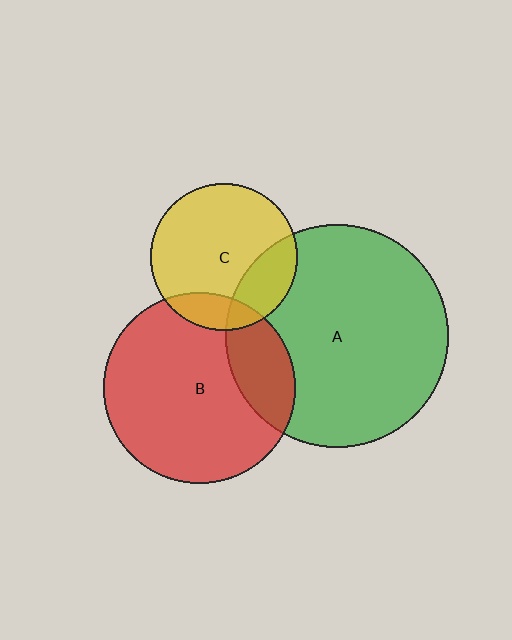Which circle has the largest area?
Circle A (green).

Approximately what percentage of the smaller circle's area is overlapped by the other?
Approximately 15%.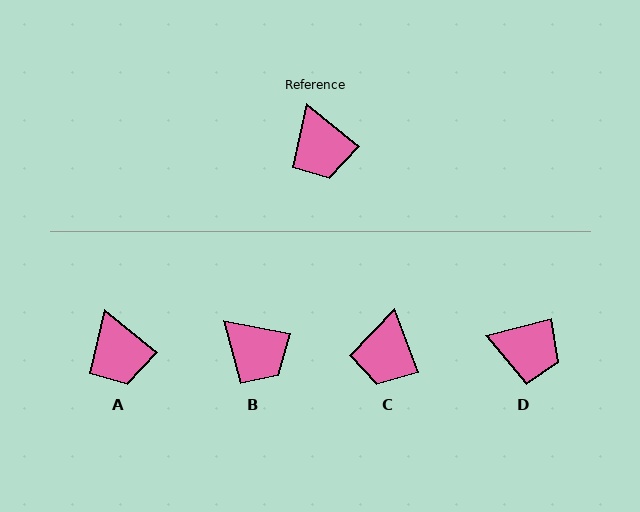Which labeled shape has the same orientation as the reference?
A.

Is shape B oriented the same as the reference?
No, it is off by about 27 degrees.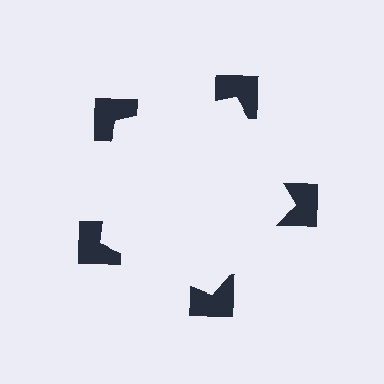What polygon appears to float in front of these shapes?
An illusory pentagon — its edges are inferred from the aligned wedge cuts in the notched squares, not physically drawn.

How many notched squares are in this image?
There are 5 — one at each vertex of the illusory pentagon.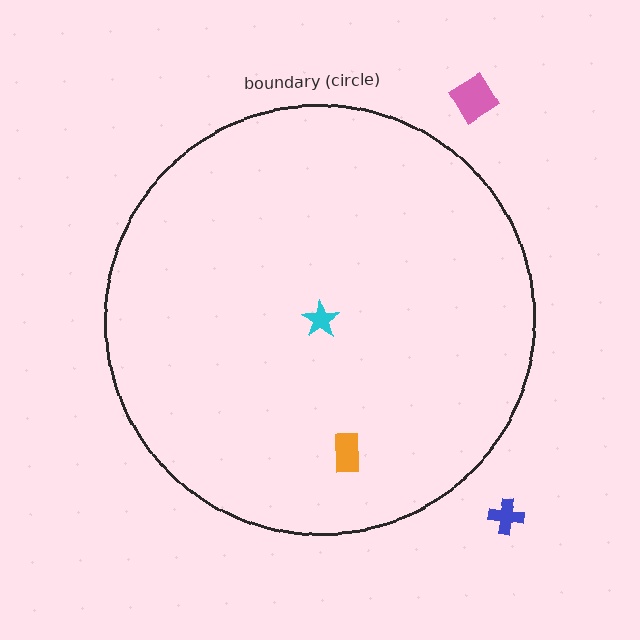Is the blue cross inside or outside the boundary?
Outside.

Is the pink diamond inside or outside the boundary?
Outside.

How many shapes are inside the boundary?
2 inside, 2 outside.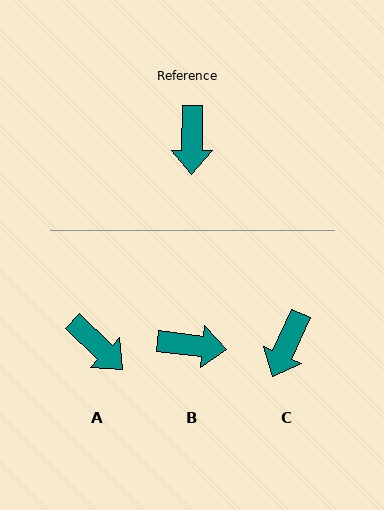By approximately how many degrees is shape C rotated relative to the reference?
Approximately 24 degrees clockwise.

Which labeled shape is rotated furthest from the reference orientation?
B, about 84 degrees away.